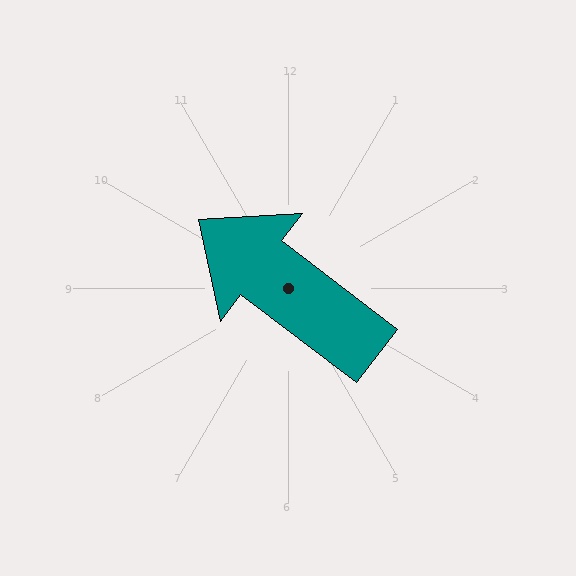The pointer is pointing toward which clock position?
Roughly 10 o'clock.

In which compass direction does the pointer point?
Northwest.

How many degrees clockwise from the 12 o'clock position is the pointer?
Approximately 307 degrees.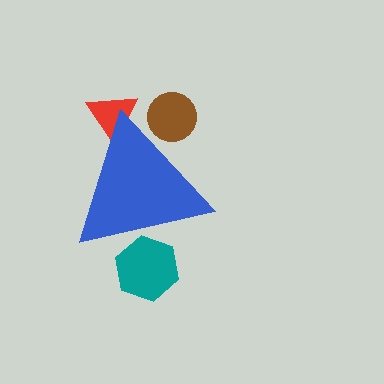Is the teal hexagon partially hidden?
Yes, the teal hexagon is partially hidden behind the blue triangle.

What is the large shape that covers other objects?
A blue triangle.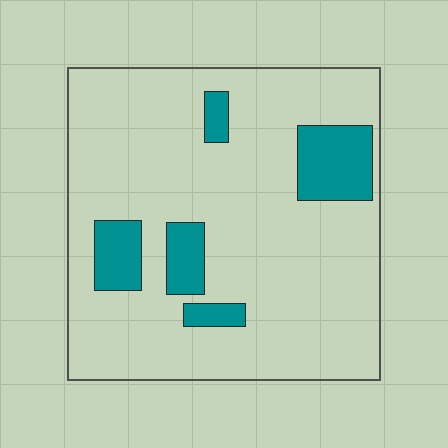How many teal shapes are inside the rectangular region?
5.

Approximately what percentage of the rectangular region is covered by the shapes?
Approximately 15%.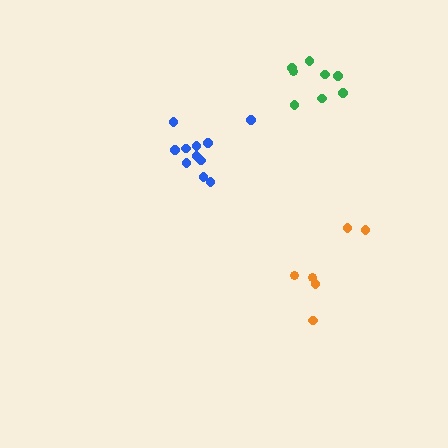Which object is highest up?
The green cluster is topmost.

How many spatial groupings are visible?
There are 3 spatial groupings.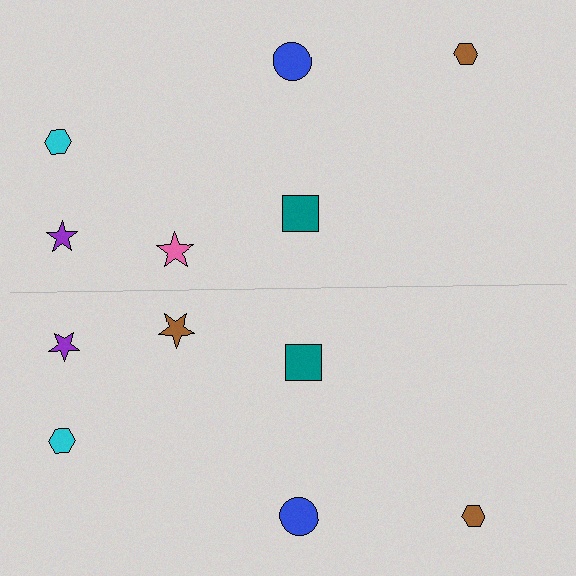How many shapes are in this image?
There are 12 shapes in this image.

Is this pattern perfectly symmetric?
No, the pattern is not perfectly symmetric. The brown star on the bottom side breaks the symmetry — its mirror counterpart is pink.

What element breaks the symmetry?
The brown star on the bottom side breaks the symmetry — its mirror counterpart is pink.